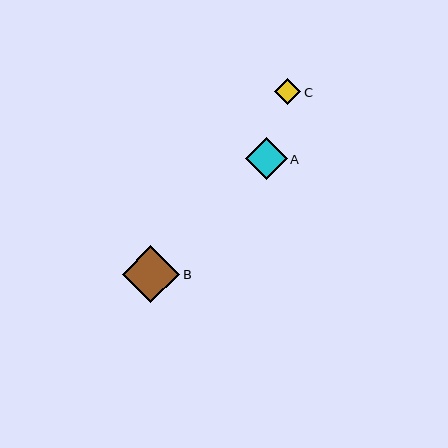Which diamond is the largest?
Diamond B is the largest with a size of approximately 57 pixels.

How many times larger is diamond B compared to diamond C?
Diamond B is approximately 2.2 times the size of diamond C.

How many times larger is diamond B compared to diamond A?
Diamond B is approximately 1.4 times the size of diamond A.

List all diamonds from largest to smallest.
From largest to smallest: B, A, C.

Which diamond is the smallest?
Diamond C is the smallest with a size of approximately 26 pixels.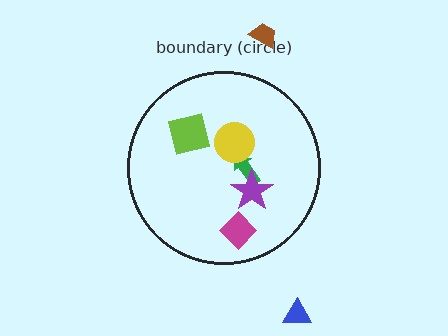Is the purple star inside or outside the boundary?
Inside.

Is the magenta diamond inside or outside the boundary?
Inside.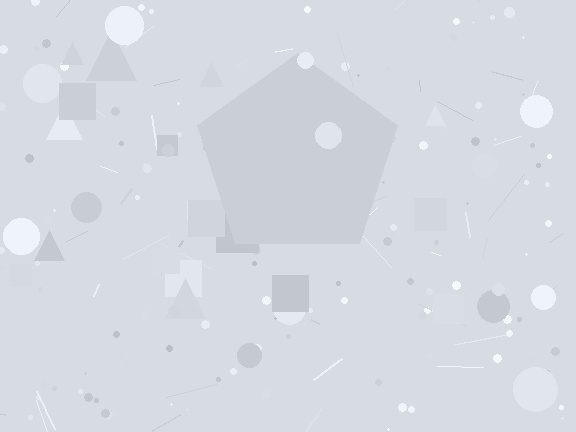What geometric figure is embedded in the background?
A pentagon is embedded in the background.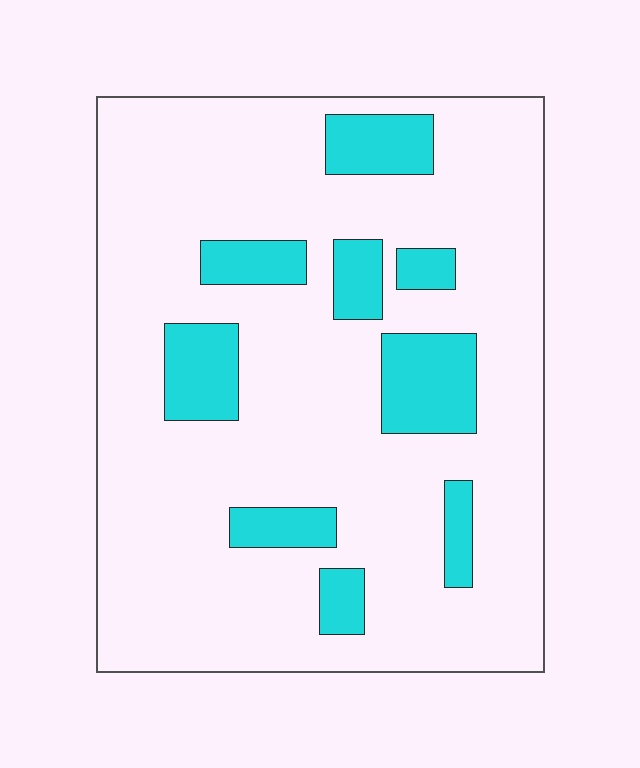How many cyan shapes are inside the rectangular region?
9.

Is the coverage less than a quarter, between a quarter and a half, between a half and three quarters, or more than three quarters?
Less than a quarter.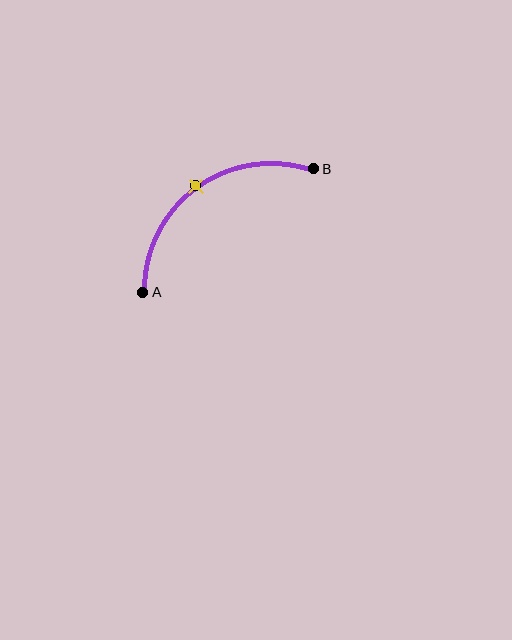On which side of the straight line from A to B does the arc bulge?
The arc bulges above and to the left of the straight line connecting A and B.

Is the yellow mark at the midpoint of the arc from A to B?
Yes. The yellow mark lies on the arc at equal arc-length from both A and B — it is the arc midpoint.